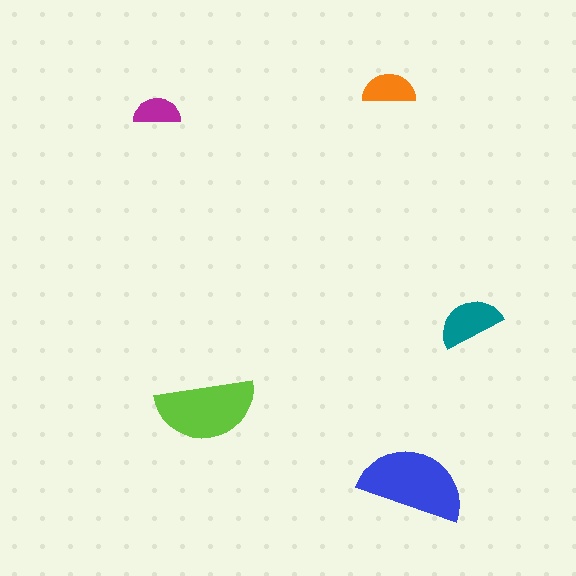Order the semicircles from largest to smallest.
the blue one, the lime one, the teal one, the orange one, the magenta one.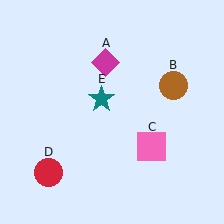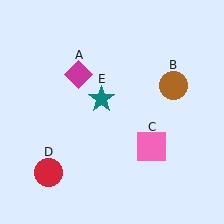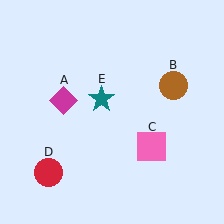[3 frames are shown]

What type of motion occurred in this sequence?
The magenta diamond (object A) rotated counterclockwise around the center of the scene.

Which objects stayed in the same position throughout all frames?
Brown circle (object B) and pink square (object C) and red circle (object D) and teal star (object E) remained stationary.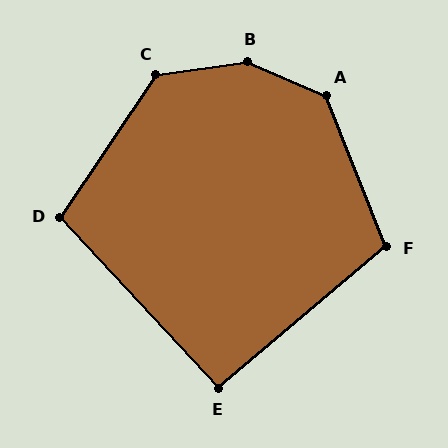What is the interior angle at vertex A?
Approximately 135 degrees (obtuse).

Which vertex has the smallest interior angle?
E, at approximately 93 degrees.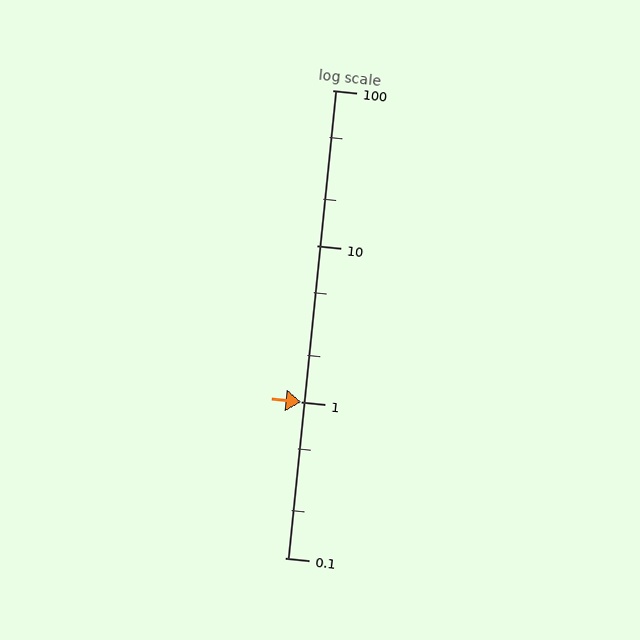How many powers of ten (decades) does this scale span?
The scale spans 3 decades, from 0.1 to 100.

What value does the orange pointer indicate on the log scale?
The pointer indicates approximately 1.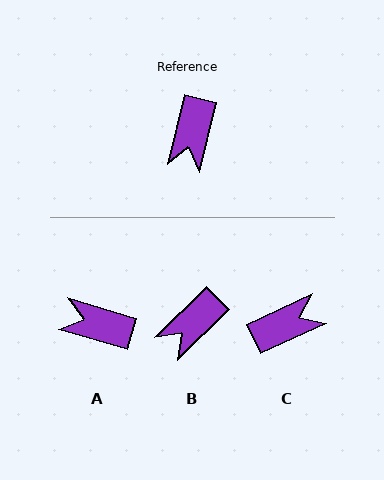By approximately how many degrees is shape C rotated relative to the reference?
Approximately 129 degrees counter-clockwise.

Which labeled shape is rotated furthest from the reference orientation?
C, about 129 degrees away.